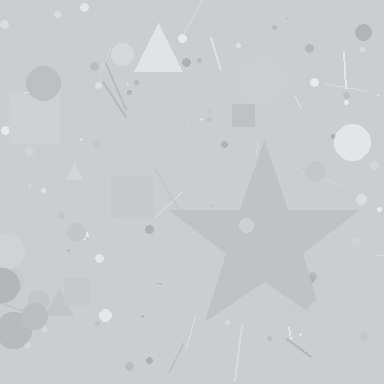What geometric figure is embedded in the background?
A star is embedded in the background.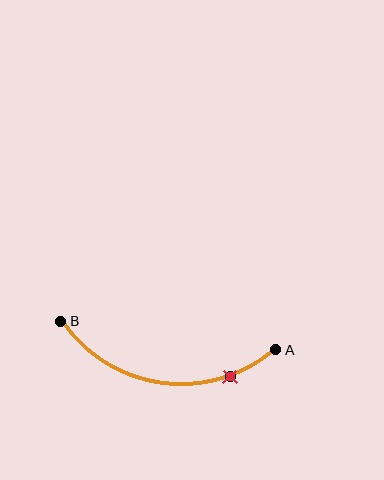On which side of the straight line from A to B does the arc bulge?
The arc bulges below the straight line connecting A and B.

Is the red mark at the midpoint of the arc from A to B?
No. The red mark lies on the arc but is closer to endpoint A. The arc midpoint would be at the point on the curve equidistant along the arc from both A and B.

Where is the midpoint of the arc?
The arc midpoint is the point on the curve farthest from the straight line joining A and B. It sits below that line.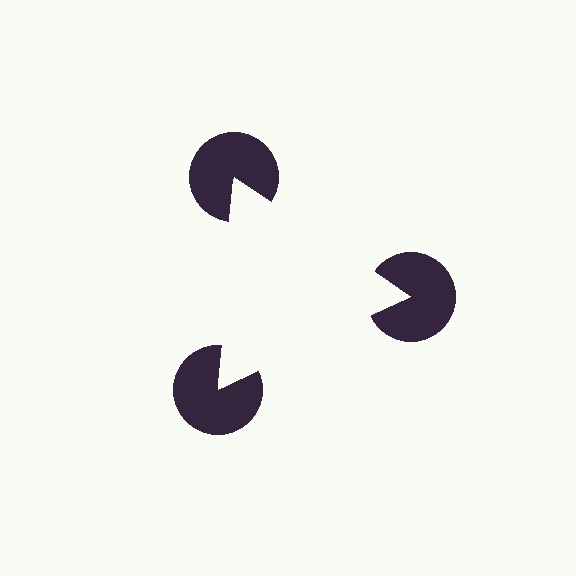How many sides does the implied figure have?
3 sides.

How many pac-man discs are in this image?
There are 3 — one at each vertex of the illusory triangle.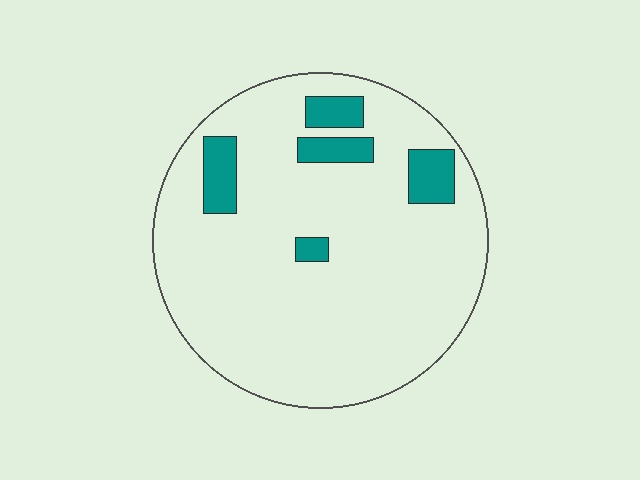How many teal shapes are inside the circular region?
5.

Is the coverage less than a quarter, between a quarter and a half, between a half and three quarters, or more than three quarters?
Less than a quarter.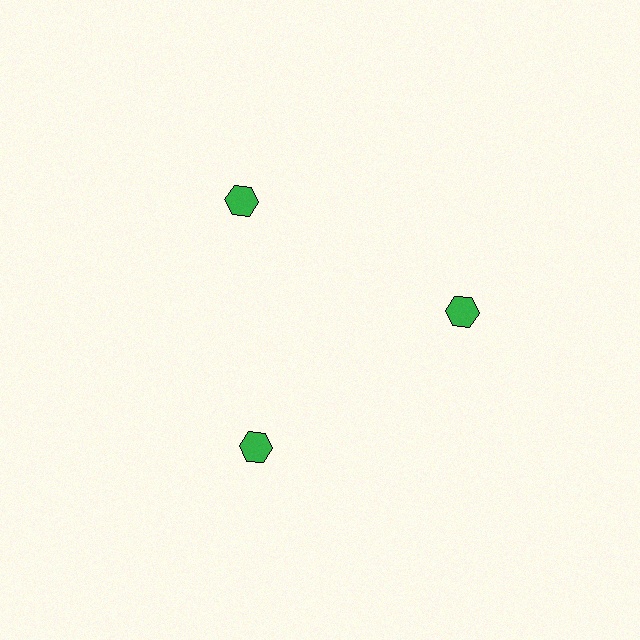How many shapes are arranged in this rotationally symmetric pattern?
There are 3 shapes, arranged in 3 groups of 1.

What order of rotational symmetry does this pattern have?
This pattern has 3-fold rotational symmetry.